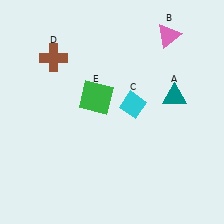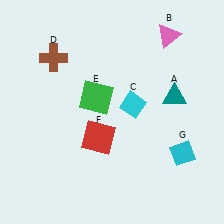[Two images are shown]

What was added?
A red square (F), a cyan diamond (G) were added in Image 2.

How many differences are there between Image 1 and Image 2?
There are 2 differences between the two images.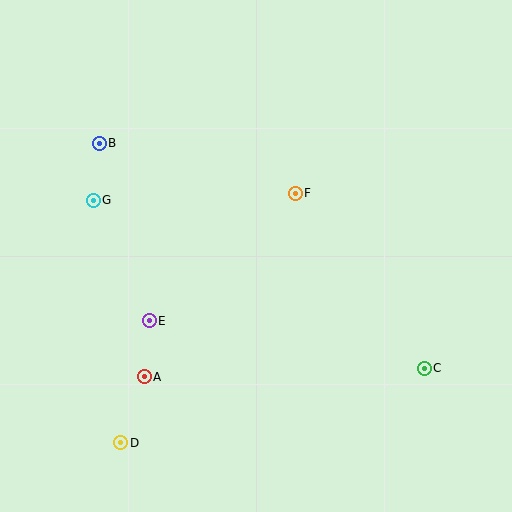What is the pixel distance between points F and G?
The distance between F and G is 202 pixels.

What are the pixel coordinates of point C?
Point C is at (424, 368).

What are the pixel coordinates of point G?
Point G is at (93, 200).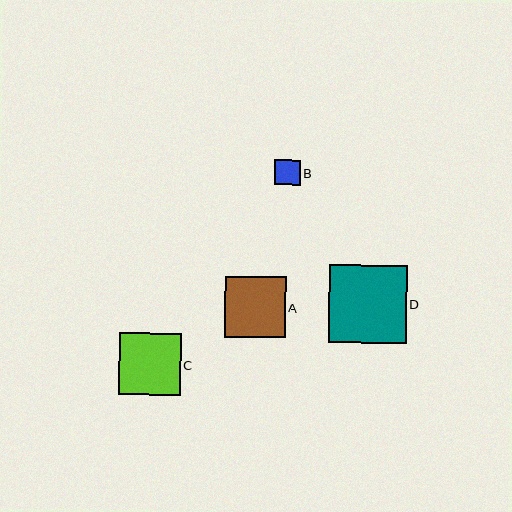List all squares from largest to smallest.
From largest to smallest: D, C, A, B.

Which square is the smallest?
Square B is the smallest with a size of approximately 25 pixels.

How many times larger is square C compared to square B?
Square C is approximately 2.5 times the size of square B.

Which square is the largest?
Square D is the largest with a size of approximately 78 pixels.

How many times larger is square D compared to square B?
Square D is approximately 3.1 times the size of square B.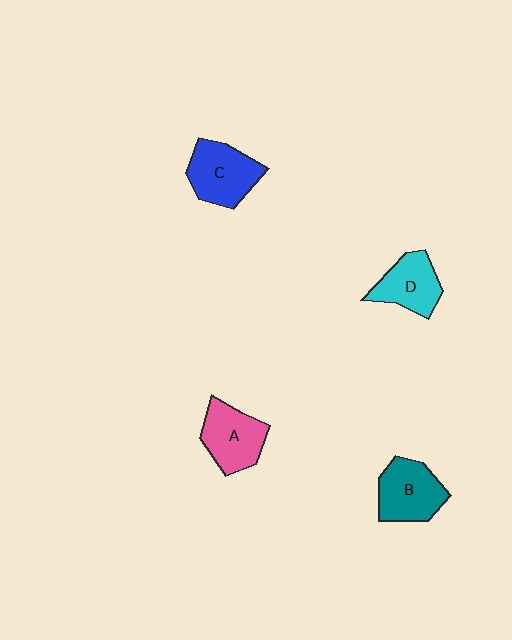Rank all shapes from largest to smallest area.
From largest to smallest: C (blue), B (teal), A (pink), D (cyan).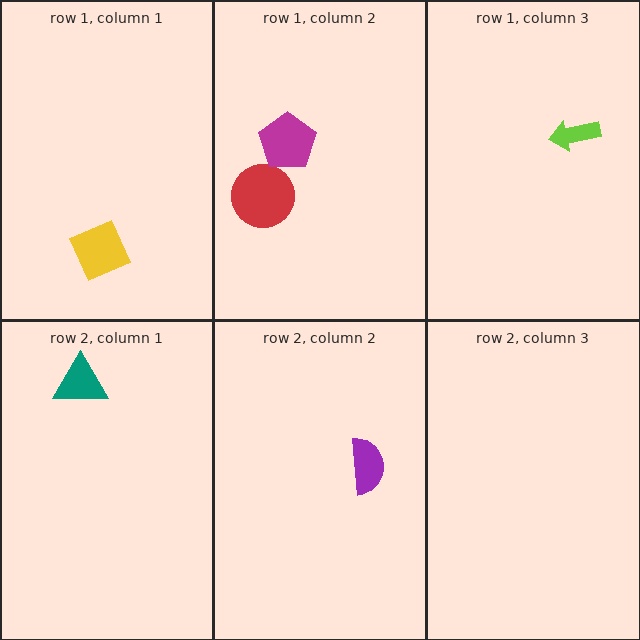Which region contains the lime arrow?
The row 1, column 3 region.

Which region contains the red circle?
The row 1, column 2 region.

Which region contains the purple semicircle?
The row 2, column 2 region.